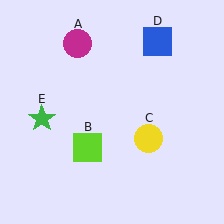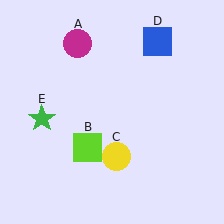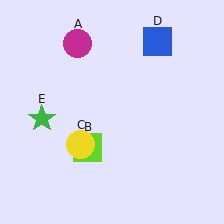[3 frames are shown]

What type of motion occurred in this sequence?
The yellow circle (object C) rotated clockwise around the center of the scene.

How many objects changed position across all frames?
1 object changed position: yellow circle (object C).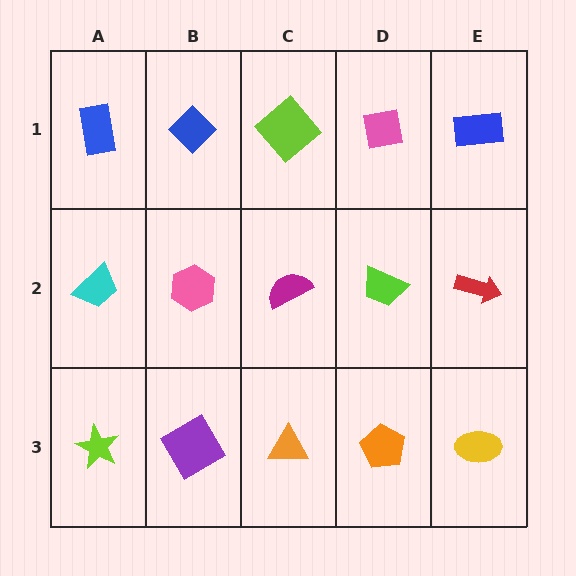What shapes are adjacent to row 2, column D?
A pink square (row 1, column D), an orange pentagon (row 3, column D), a magenta semicircle (row 2, column C), a red arrow (row 2, column E).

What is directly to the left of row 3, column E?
An orange pentagon.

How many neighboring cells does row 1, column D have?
3.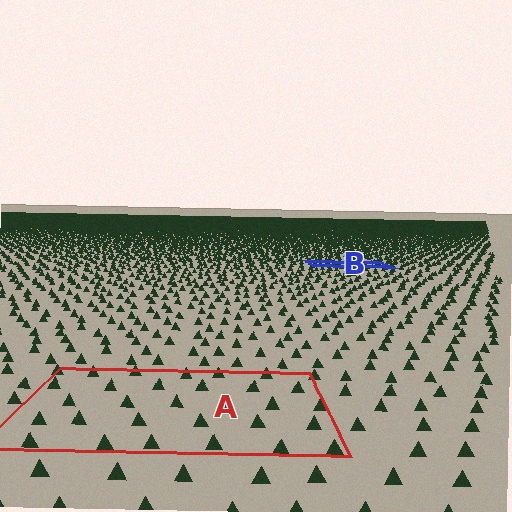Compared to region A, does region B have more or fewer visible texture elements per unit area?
Region B has more texture elements per unit area — they are packed more densely because it is farther away.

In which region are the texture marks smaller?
The texture marks are smaller in region B, because it is farther away.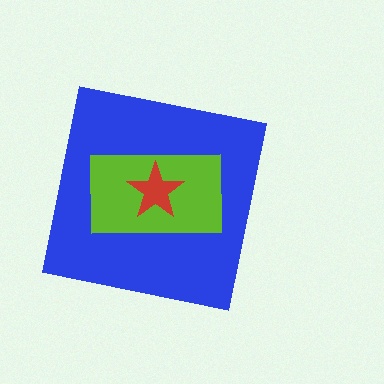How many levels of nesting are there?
3.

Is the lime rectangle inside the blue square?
Yes.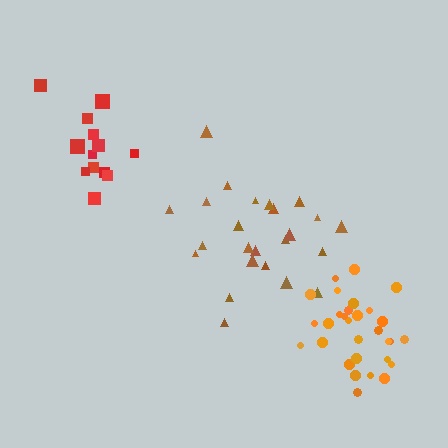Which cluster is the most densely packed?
Orange.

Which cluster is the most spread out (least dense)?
Brown.